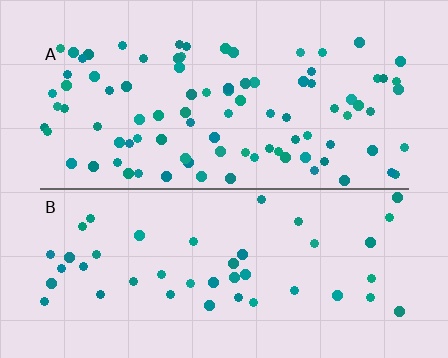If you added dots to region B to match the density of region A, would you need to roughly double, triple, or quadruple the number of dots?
Approximately double.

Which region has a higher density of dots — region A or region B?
A (the top).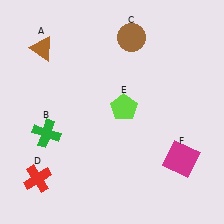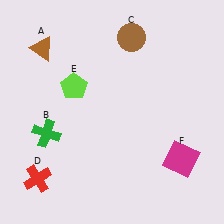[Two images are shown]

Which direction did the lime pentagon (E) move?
The lime pentagon (E) moved left.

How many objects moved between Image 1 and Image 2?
1 object moved between the two images.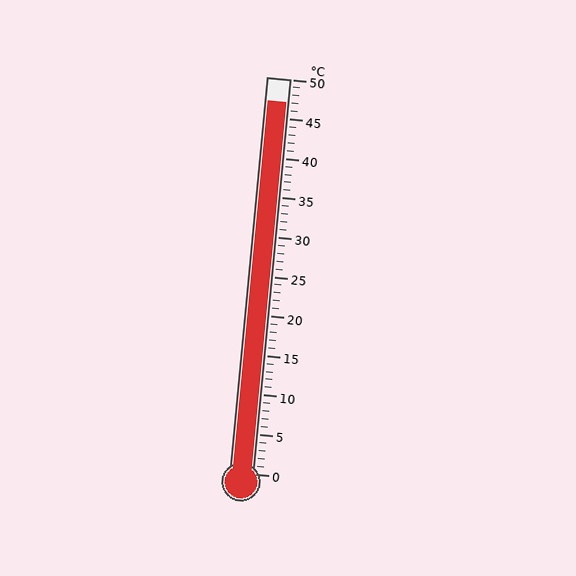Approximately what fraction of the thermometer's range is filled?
The thermometer is filled to approximately 95% of its range.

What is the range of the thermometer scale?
The thermometer scale ranges from 0°C to 50°C.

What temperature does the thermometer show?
The thermometer shows approximately 47°C.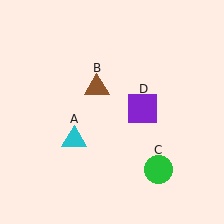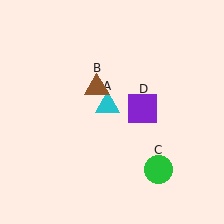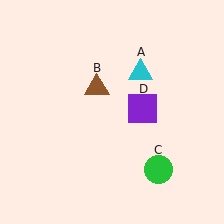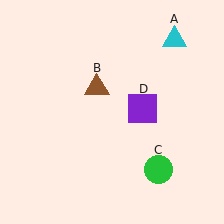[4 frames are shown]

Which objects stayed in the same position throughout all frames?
Brown triangle (object B) and green circle (object C) and purple square (object D) remained stationary.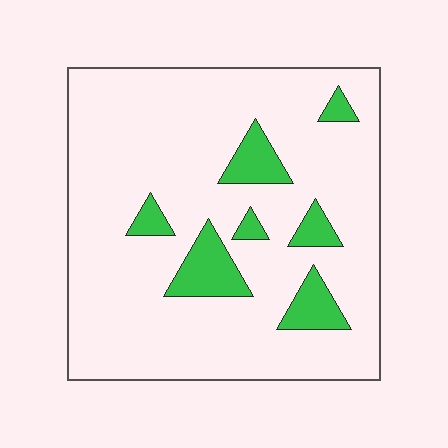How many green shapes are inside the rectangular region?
7.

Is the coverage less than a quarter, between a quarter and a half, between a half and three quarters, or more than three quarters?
Less than a quarter.